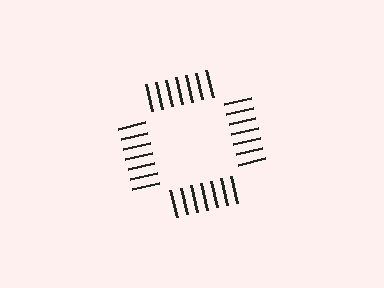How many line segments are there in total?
28 — 7 along each of the 4 edges.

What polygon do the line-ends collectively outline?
An illusory square — the line segments terminate on its edges but no continuous stroke is drawn.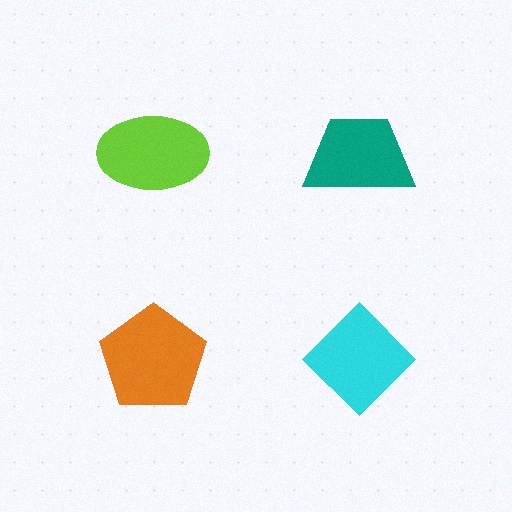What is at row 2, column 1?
An orange pentagon.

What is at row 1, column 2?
A teal trapezoid.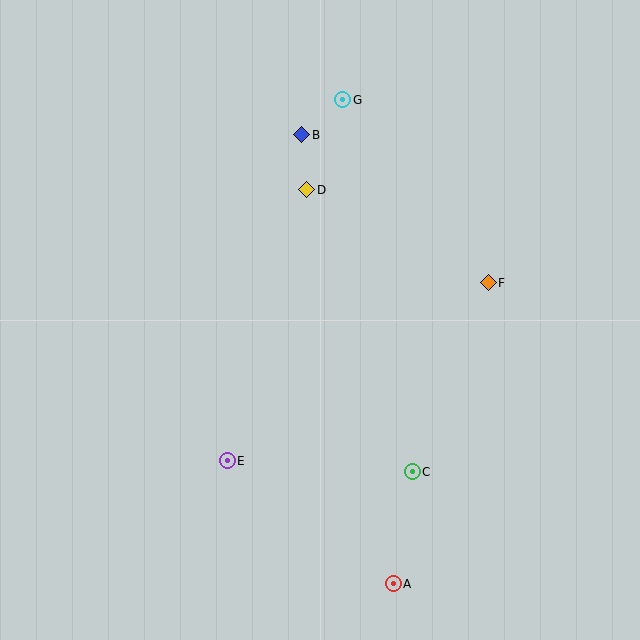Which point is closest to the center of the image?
Point D at (307, 190) is closest to the center.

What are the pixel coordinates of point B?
Point B is at (302, 135).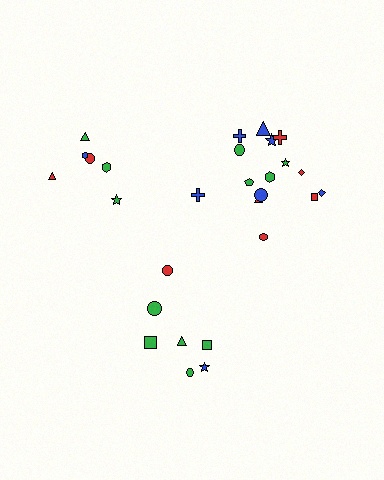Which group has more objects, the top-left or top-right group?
The top-right group.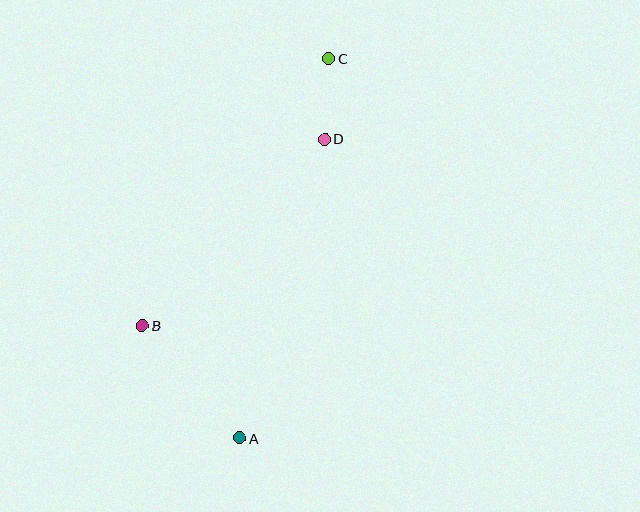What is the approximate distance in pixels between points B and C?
The distance between B and C is approximately 326 pixels.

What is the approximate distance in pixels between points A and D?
The distance between A and D is approximately 310 pixels.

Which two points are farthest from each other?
Points A and C are farthest from each other.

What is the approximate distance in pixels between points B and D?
The distance between B and D is approximately 261 pixels.